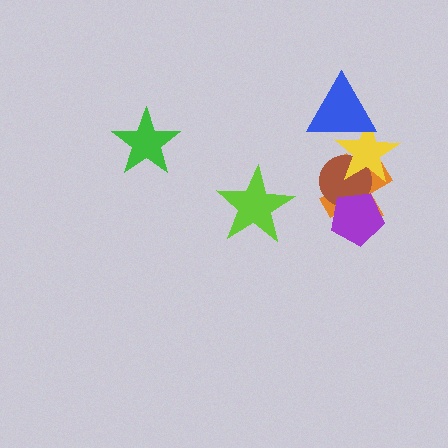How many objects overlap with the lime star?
0 objects overlap with the lime star.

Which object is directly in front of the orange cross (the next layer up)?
The brown circle is directly in front of the orange cross.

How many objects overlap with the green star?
0 objects overlap with the green star.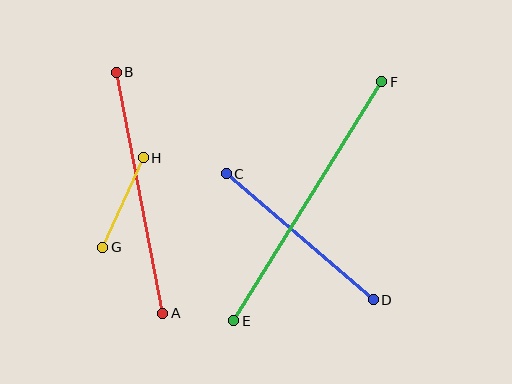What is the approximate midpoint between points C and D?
The midpoint is at approximately (300, 237) pixels.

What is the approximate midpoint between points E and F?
The midpoint is at approximately (308, 201) pixels.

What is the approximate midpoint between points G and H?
The midpoint is at approximately (123, 203) pixels.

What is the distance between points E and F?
The distance is approximately 281 pixels.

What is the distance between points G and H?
The distance is approximately 99 pixels.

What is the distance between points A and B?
The distance is approximately 246 pixels.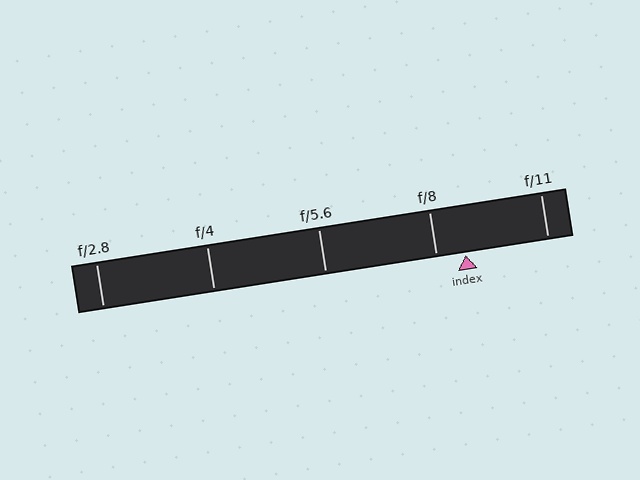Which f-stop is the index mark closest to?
The index mark is closest to f/8.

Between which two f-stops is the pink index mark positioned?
The index mark is between f/8 and f/11.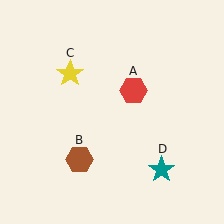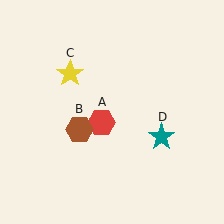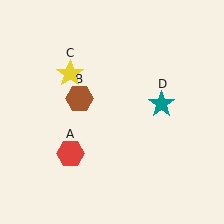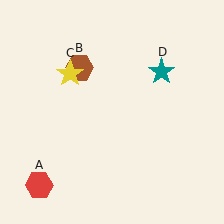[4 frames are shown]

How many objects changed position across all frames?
3 objects changed position: red hexagon (object A), brown hexagon (object B), teal star (object D).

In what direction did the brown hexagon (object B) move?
The brown hexagon (object B) moved up.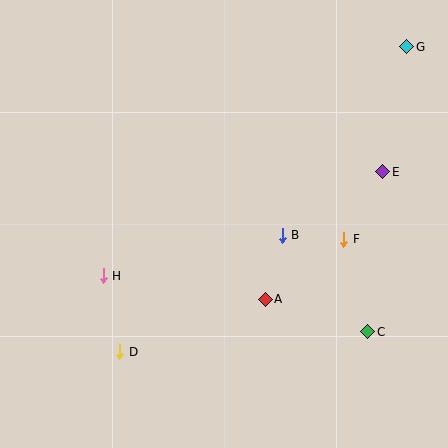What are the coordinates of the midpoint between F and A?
The midpoint between F and A is at (305, 269).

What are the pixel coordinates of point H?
Point H is at (103, 276).